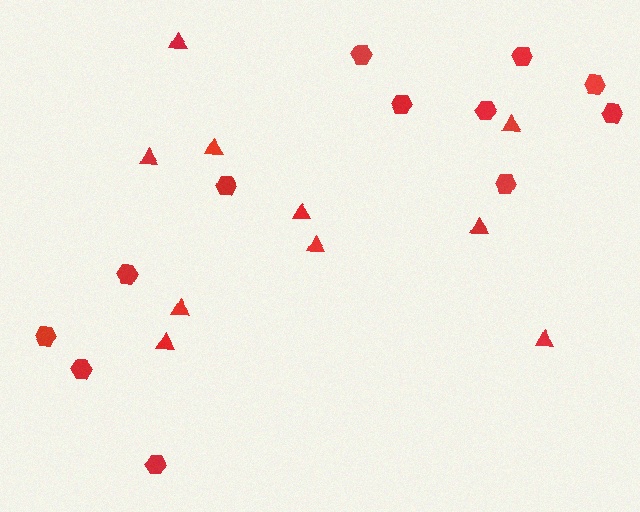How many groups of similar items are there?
There are 2 groups: one group of hexagons (12) and one group of triangles (10).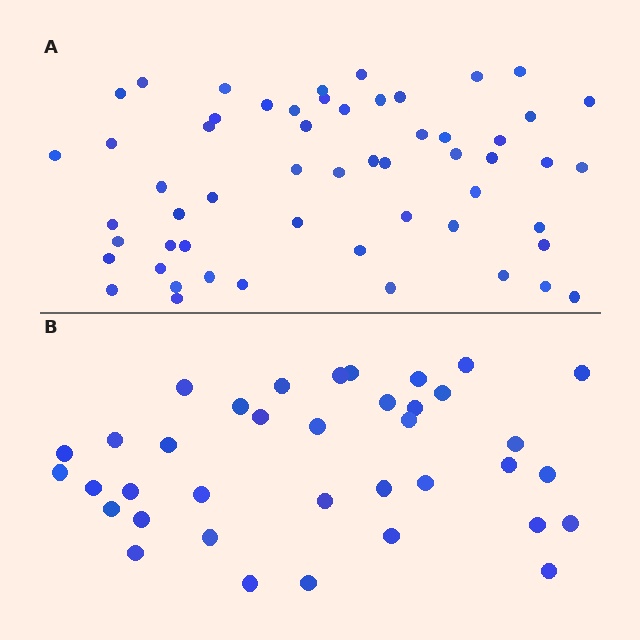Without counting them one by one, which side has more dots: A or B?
Region A (the top region) has more dots.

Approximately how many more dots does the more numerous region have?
Region A has approximately 20 more dots than region B.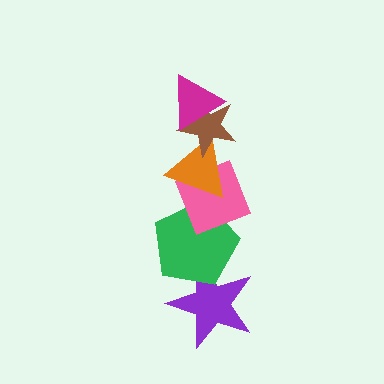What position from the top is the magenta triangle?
The magenta triangle is 1st from the top.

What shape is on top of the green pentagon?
The pink diamond is on top of the green pentagon.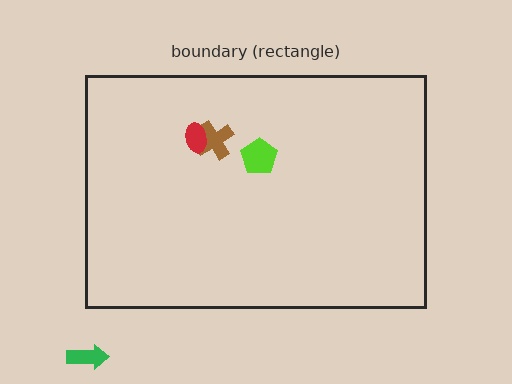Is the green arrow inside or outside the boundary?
Outside.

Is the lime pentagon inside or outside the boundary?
Inside.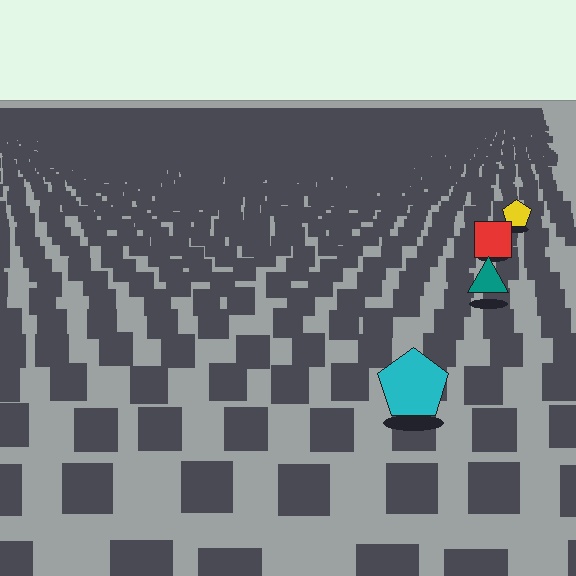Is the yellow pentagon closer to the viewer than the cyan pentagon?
No. The cyan pentagon is closer — you can tell from the texture gradient: the ground texture is coarser near it.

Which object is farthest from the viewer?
The yellow pentagon is farthest from the viewer. It appears smaller and the ground texture around it is denser.